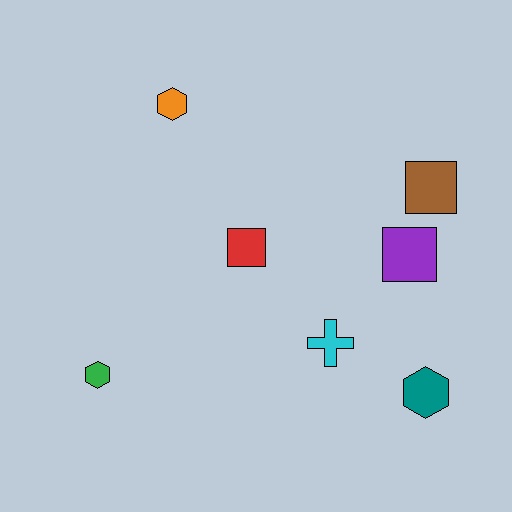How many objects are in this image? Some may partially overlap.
There are 7 objects.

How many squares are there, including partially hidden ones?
There are 3 squares.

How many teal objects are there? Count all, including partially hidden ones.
There is 1 teal object.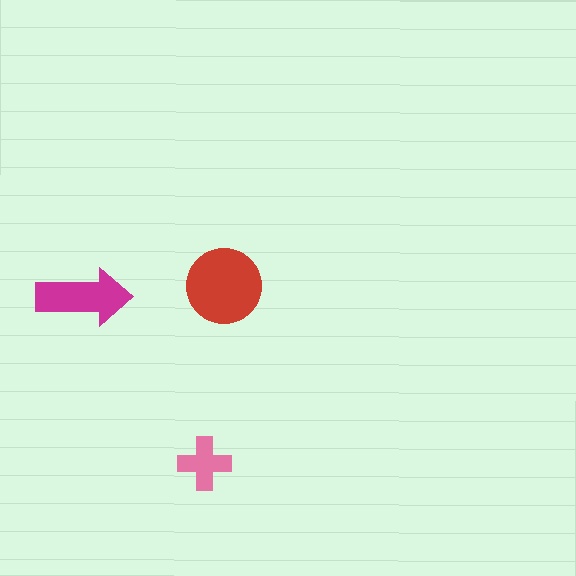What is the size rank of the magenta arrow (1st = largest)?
2nd.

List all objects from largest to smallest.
The red circle, the magenta arrow, the pink cross.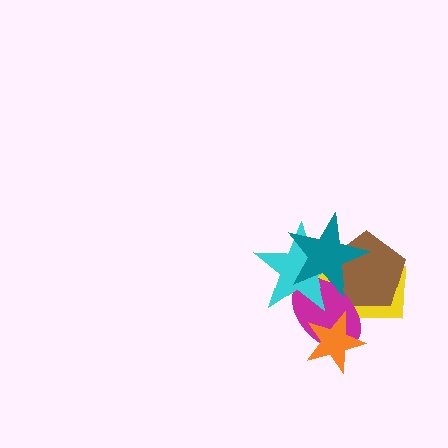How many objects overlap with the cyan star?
4 objects overlap with the cyan star.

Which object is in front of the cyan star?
The teal star is in front of the cyan star.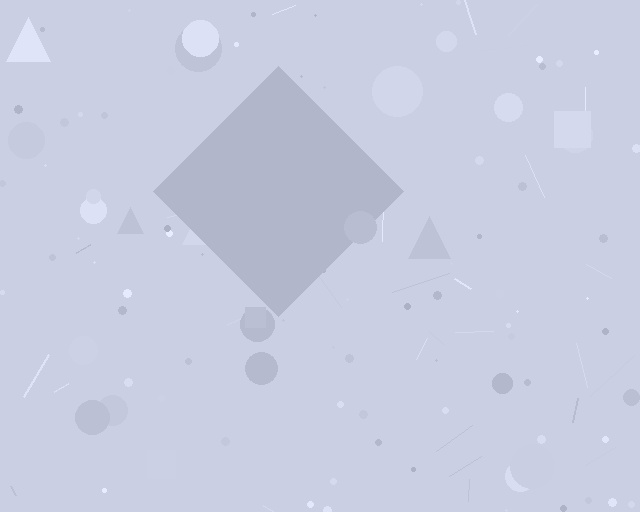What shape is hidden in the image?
A diamond is hidden in the image.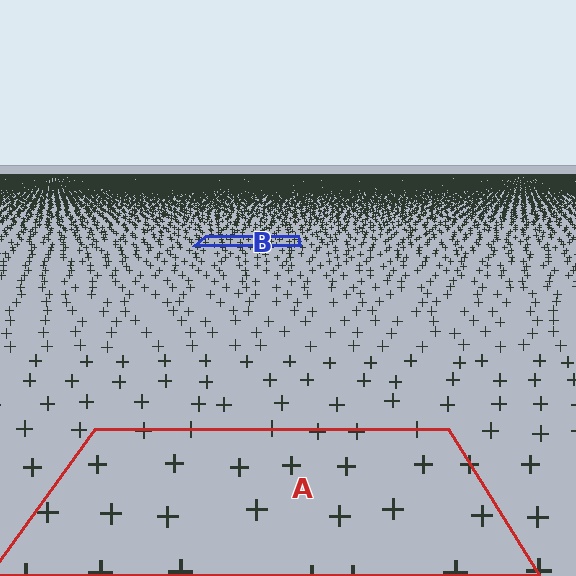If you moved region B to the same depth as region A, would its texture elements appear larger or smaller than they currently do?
They would appear larger. At a closer depth, the same texture elements are projected at a bigger on-screen size.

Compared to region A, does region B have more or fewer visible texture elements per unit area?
Region B has more texture elements per unit area — they are packed more densely because it is farther away.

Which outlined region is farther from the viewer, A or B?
Region B is farther from the viewer — the texture elements inside it appear smaller and more densely packed.